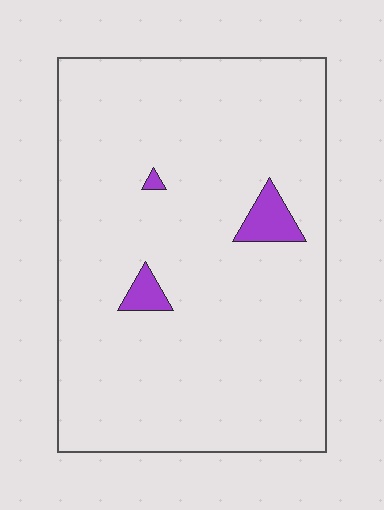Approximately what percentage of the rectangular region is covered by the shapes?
Approximately 5%.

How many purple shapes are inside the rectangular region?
3.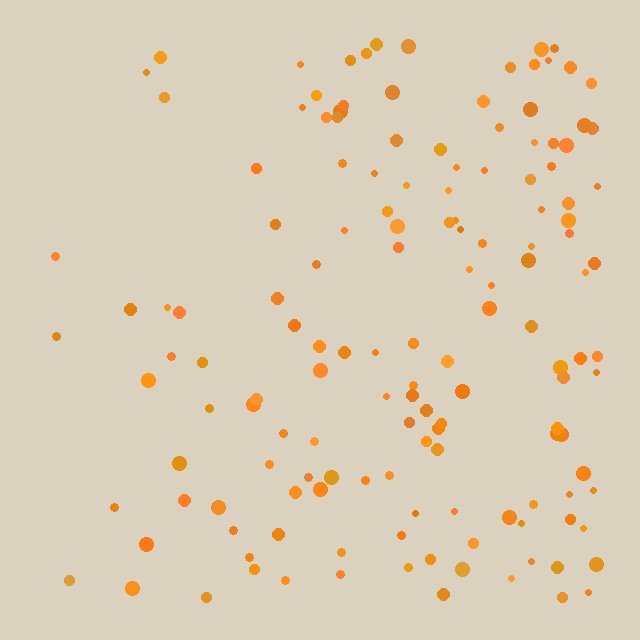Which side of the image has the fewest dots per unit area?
The left.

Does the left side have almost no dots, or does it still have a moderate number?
Still a moderate number, just noticeably fewer than the right.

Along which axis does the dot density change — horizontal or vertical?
Horizontal.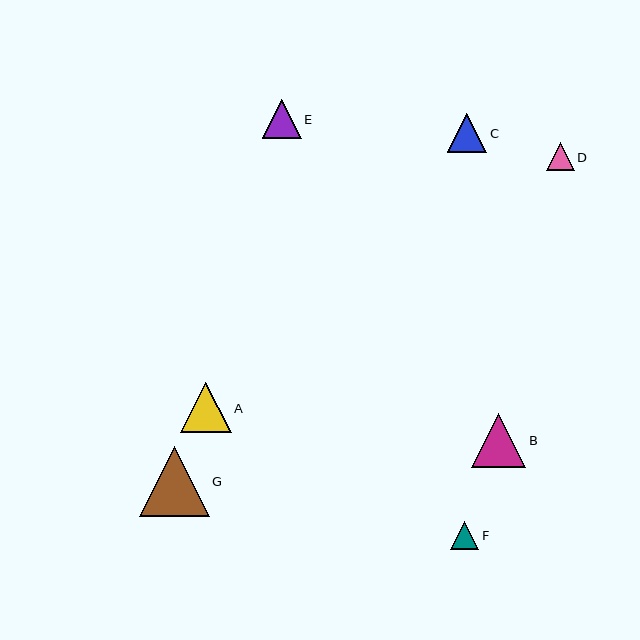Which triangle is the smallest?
Triangle D is the smallest with a size of approximately 28 pixels.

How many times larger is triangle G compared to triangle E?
Triangle G is approximately 1.8 times the size of triangle E.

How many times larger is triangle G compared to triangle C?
Triangle G is approximately 1.8 times the size of triangle C.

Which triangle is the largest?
Triangle G is the largest with a size of approximately 69 pixels.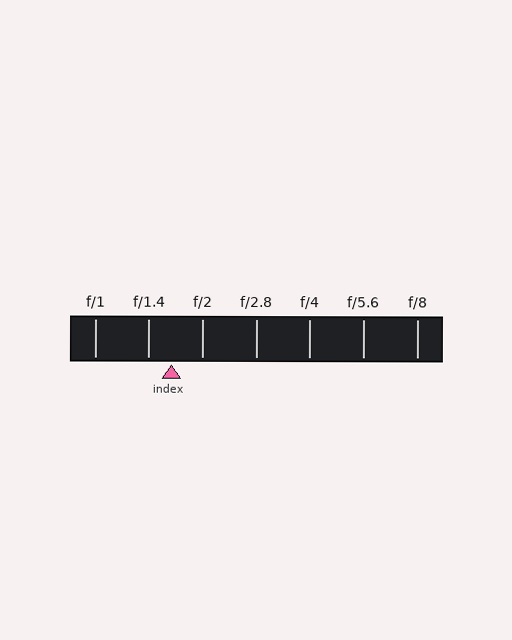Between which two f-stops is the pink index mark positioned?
The index mark is between f/1.4 and f/2.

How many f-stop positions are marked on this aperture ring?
There are 7 f-stop positions marked.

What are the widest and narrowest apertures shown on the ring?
The widest aperture shown is f/1 and the narrowest is f/8.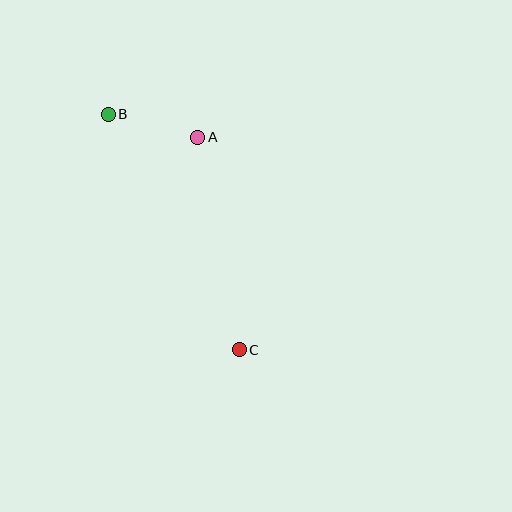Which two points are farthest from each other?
Points B and C are farthest from each other.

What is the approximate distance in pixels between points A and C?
The distance between A and C is approximately 216 pixels.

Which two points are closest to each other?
Points A and B are closest to each other.